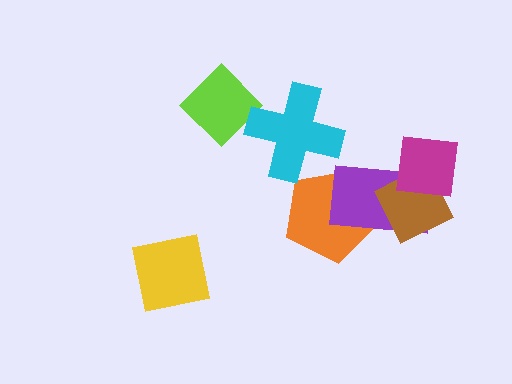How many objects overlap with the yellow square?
0 objects overlap with the yellow square.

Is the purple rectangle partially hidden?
Yes, it is partially covered by another shape.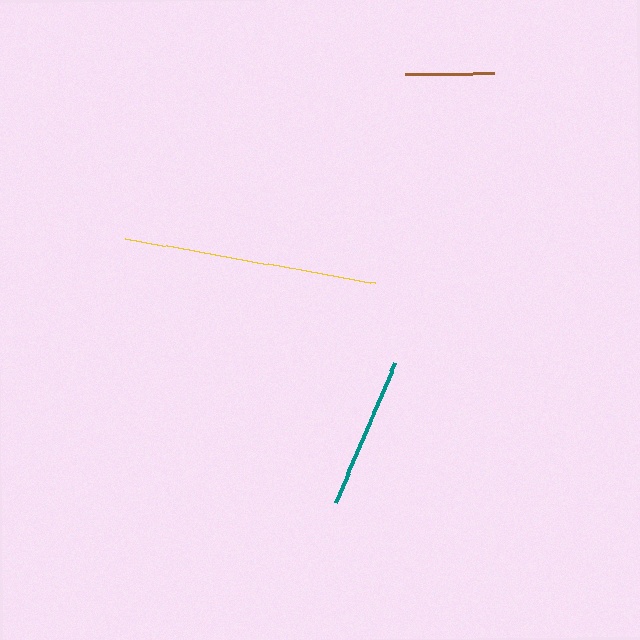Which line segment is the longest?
The yellow line is the longest at approximately 254 pixels.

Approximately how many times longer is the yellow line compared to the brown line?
The yellow line is approximately 2.8 times the length of the brown line.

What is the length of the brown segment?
The brown segment is approximately 89 pixels long.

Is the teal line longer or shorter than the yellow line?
The yellow line is longer than the teal line.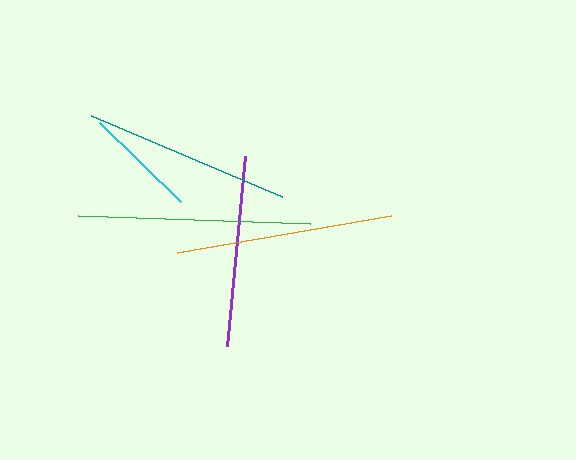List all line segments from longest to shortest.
From longest to shortest: green, orange, teal, purple, cyan.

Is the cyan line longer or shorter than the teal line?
The teal line is longer than the cyan line.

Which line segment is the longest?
The green line is the longest at approximately 233 pixels.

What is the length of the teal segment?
The teal segment is approximately 207 pixels long.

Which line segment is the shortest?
The cyan line is the shortest at approximately 113 pixels.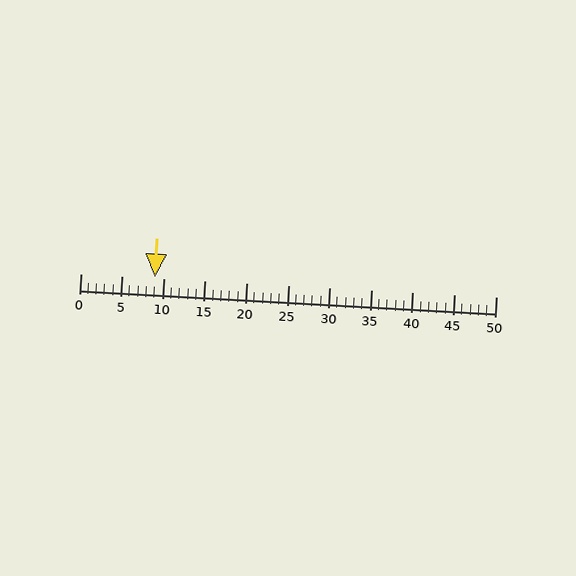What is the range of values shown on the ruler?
The ruler shows values from 0 to 50.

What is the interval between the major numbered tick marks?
The major tick marks are spaced 5 units apart.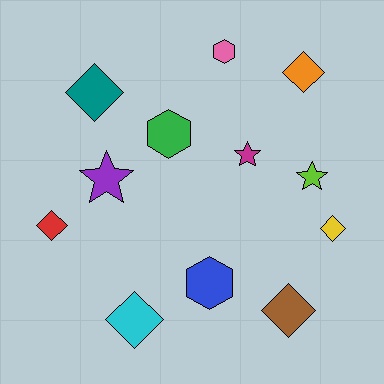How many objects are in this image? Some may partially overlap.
There are 12 objects.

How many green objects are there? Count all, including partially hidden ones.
There is 1 green object.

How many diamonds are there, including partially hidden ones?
There are 6 diamonds.